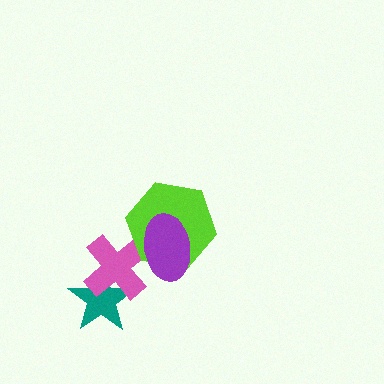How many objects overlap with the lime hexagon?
2 objects overlap with the lime hexagon.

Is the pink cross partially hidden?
Yes, it is partially covered by another shape.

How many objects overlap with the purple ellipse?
2 objects overlap with the purple ellipse.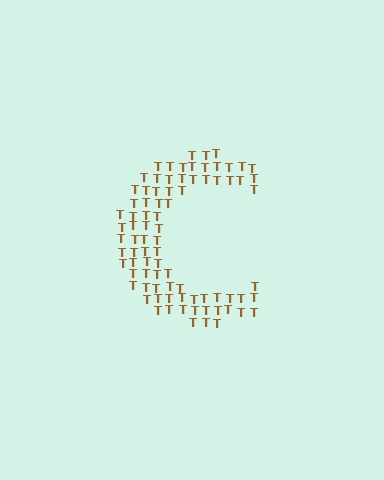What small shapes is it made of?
It is made of small letter T's.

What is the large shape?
The large shape is the letter C.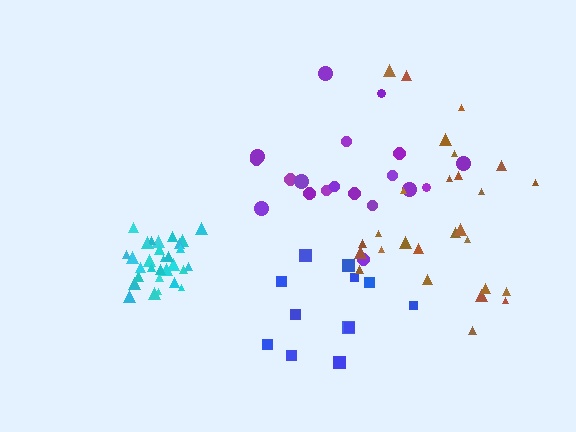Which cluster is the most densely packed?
Cyan.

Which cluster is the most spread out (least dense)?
Purple.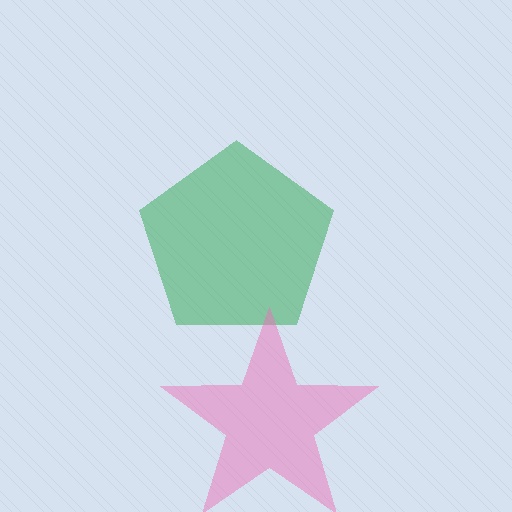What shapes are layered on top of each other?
The layered shapes are: a green pentagon, a pink star.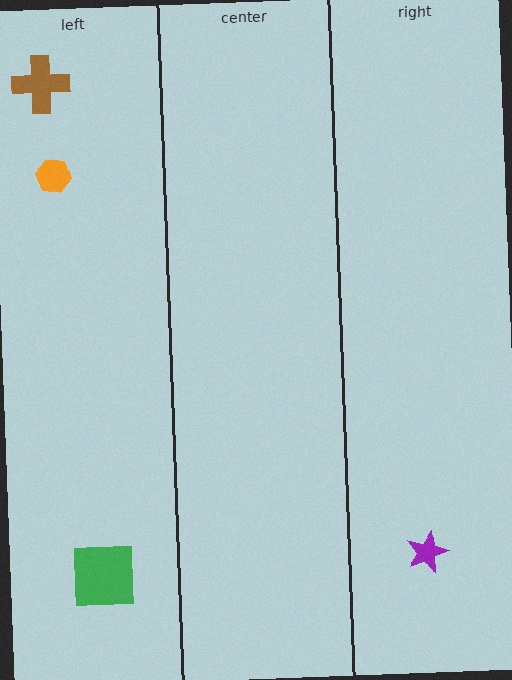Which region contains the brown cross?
The left region.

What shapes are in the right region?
The purple star.